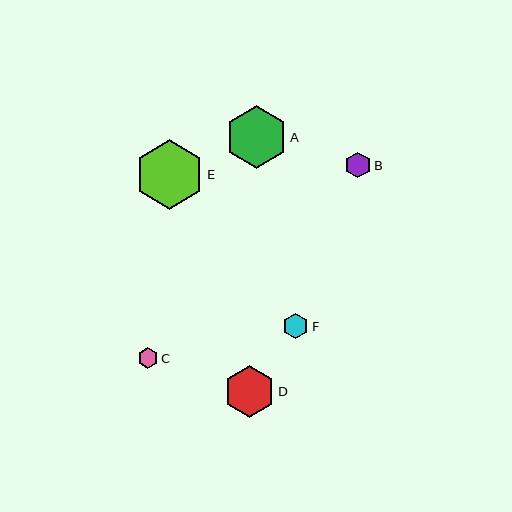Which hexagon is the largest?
Hexagon E is the largest with a size of approximately 69 pixels.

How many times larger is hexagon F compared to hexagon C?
Hexagon F is approximately 1.3 times the size of hexagon C.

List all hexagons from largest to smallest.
From largest to smallest: E, A, D, F, B, C.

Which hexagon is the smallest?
Hexagon C is the smallest with a size of approximately 21 pixels.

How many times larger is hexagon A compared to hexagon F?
Hexagon A is approximately 2.4 times the size of hexagon F.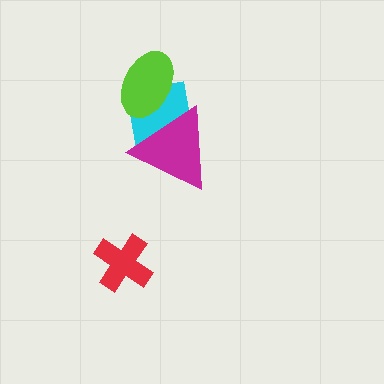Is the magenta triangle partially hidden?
Yes, it is partially covered by another shape.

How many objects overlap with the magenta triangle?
2 objects overlap with the magenta triangle.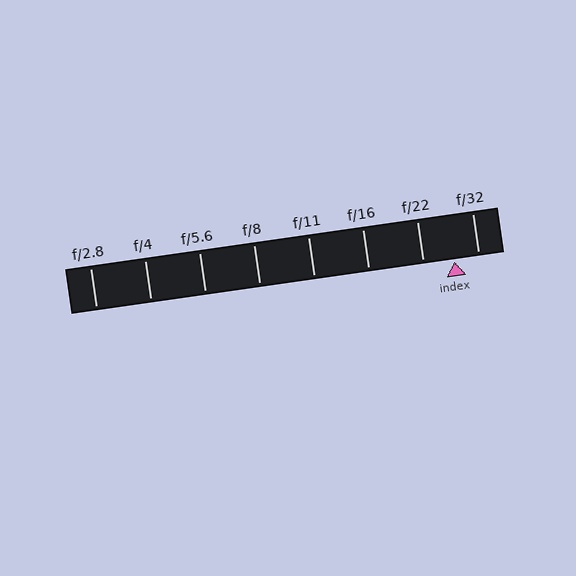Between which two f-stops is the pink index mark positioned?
The index mark is between f/22 and f/32.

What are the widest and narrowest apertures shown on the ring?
The widest aperture shown is f/2.8 and the narrowest is f/32.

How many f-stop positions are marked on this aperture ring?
There are 8 f-stop positions marked.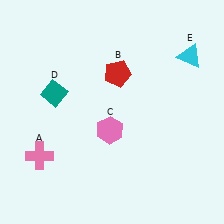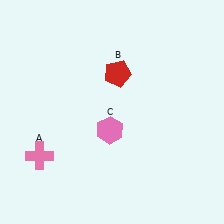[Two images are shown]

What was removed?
The teal diamond (D), the cyan triangle (E) were removed in Image 2.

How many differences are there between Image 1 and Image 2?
There are 2 differences between the two images.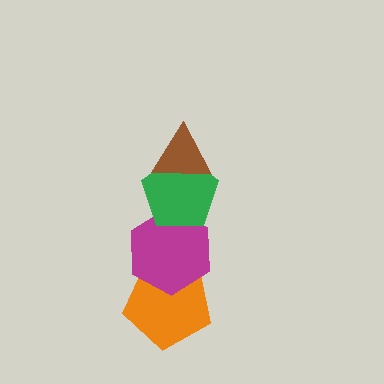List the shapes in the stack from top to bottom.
From top to bottom: the brown triangle, the green pentagon, the magenta hexagon, the orange pentagon.